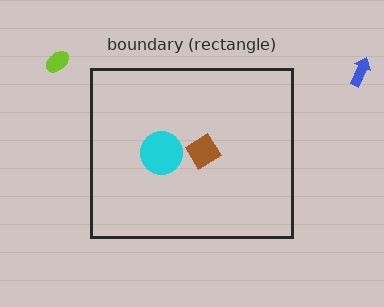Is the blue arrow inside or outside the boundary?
Outside.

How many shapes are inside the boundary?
2 inside, 2 outside.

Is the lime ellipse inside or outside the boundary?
Outside.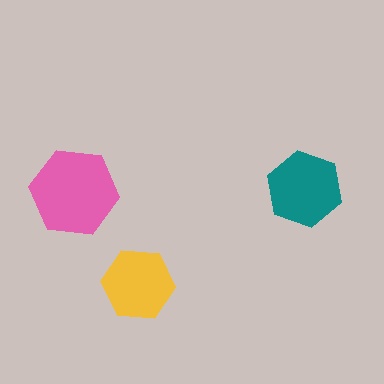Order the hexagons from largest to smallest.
the pink one, the teal one, the yellow one.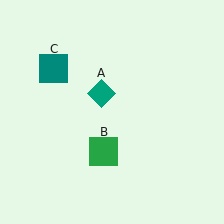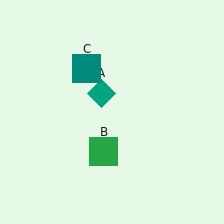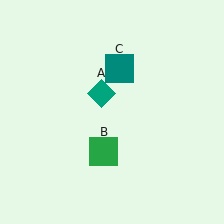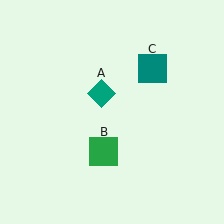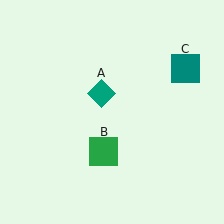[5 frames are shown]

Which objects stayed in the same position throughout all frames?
Teal diamond (object A) and green square (object B) remained stationary.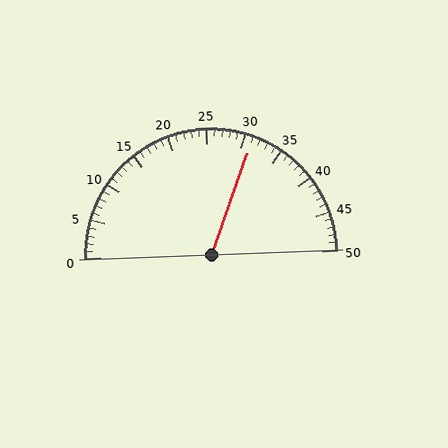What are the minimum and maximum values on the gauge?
The gauge ranges from 0 to 50.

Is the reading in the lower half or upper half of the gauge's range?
The reading is in the upper half of the range (0 to 50).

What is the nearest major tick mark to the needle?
The nearest major tick mark is 30.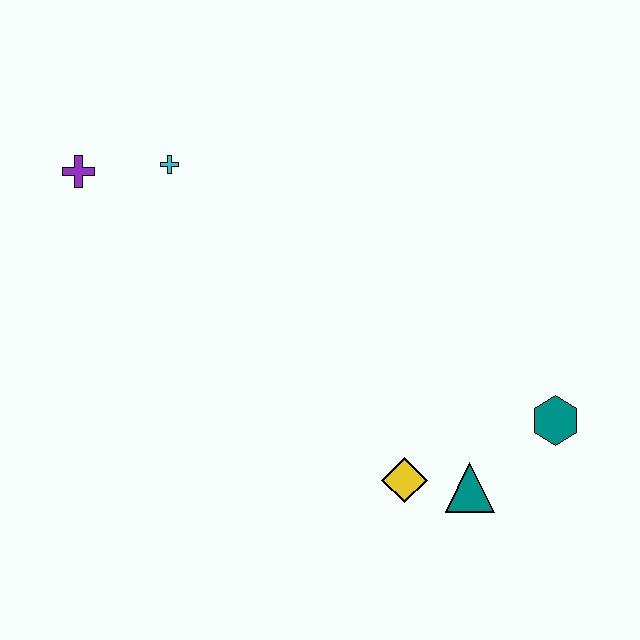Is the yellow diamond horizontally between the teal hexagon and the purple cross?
Yes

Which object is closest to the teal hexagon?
The teal triangle is closest to the teal hexagon.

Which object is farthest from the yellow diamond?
The purple cross is farthest from the yellow diamond.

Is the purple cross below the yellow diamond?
No